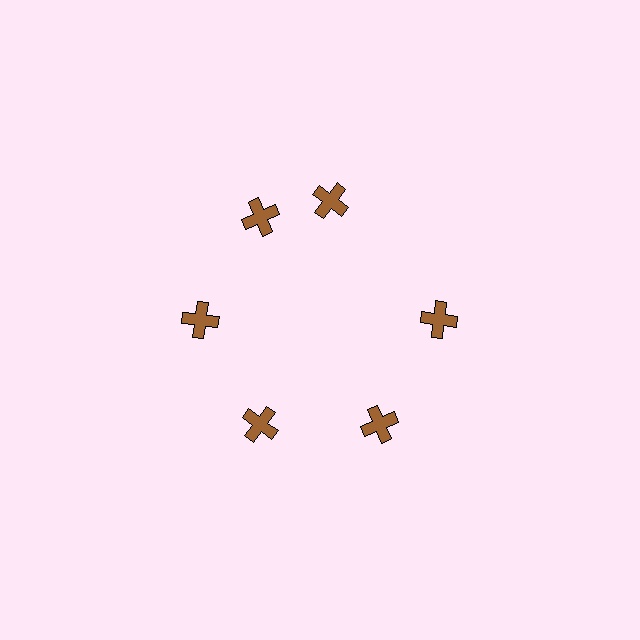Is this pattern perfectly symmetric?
No. The 6 brown crosses are arranged in a ring, but one element near the 1 o'clock position is rotated out of alignment along the ring, breaking the 6-fold rotational symmetry.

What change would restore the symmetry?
The symmetry would be restored by rotating it back into even spacing with its neighbors so that all 6 crosses sit at equal angles and equal distance from the center.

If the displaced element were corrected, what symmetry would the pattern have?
It would have 6-fold rotational symmetry — the pattern would map onto itself every 60 degrees.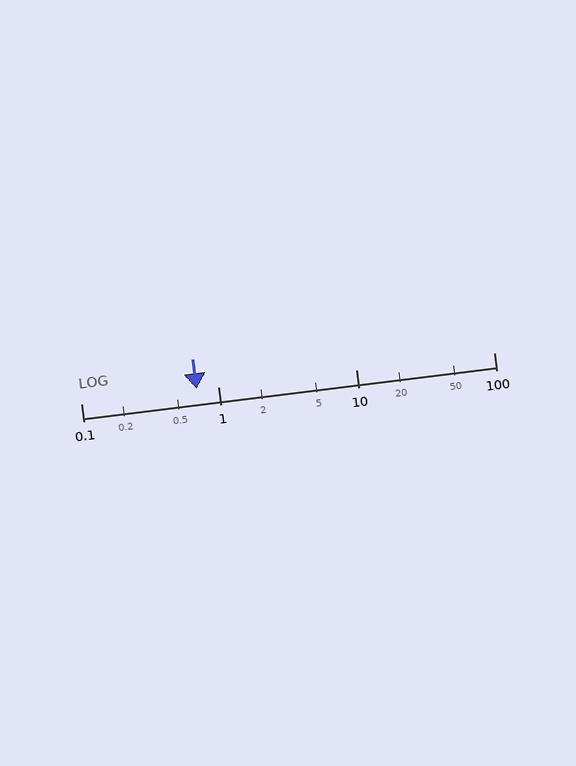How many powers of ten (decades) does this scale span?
The scale spans 3 decades, from 0.1 to 100.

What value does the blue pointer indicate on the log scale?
The pointer indicates approximately 0.69.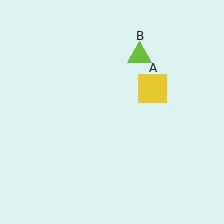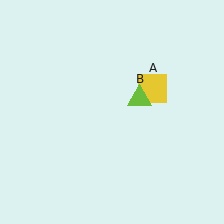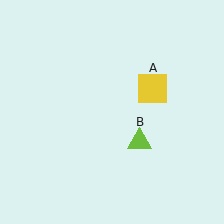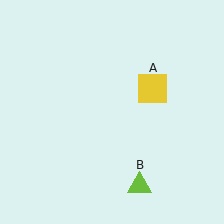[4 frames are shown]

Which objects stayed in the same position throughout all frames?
Yellow square (object A) remained stationary.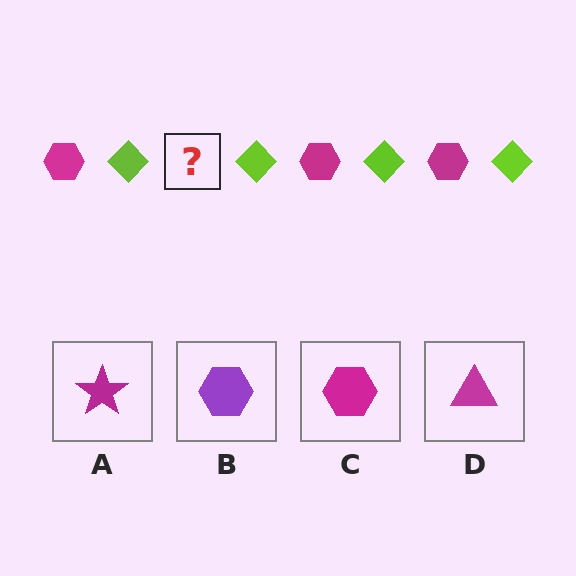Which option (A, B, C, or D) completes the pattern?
C.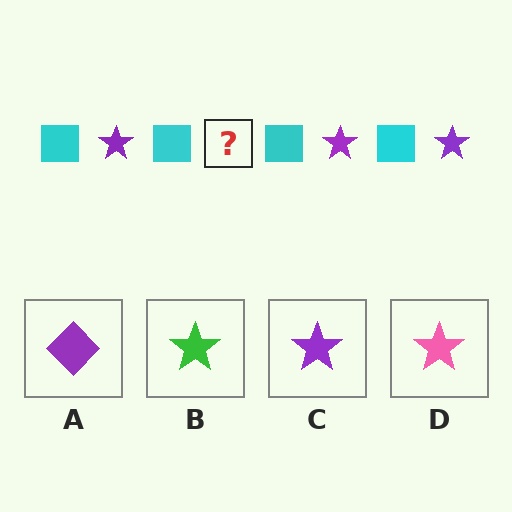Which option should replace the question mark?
Option C.